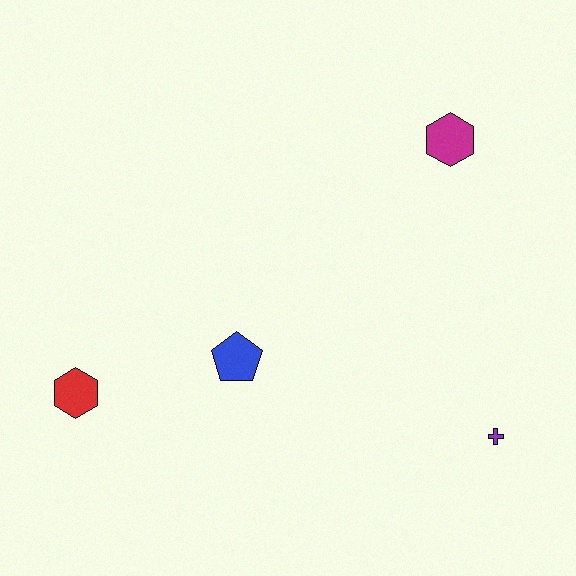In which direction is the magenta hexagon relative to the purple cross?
The magenta hexagon is above the purple cross.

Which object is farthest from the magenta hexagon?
The red hexagon is farthest from the magenta hexagon.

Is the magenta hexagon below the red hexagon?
No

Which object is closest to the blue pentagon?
The red hexagon is closest to the blue pentagon.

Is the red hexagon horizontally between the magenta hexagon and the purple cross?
No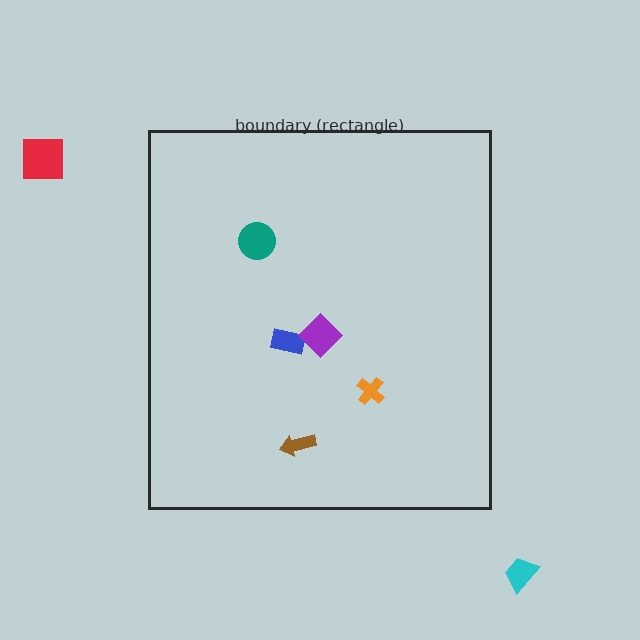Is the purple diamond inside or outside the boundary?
Inside.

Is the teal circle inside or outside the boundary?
Inside.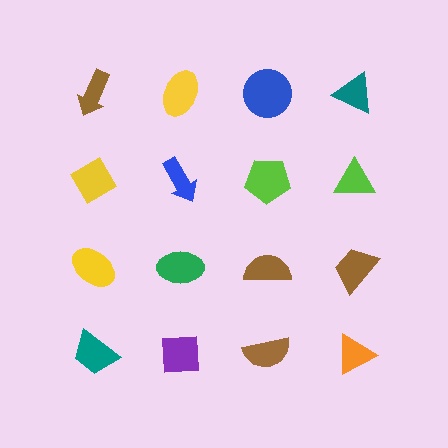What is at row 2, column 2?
A blue arrow.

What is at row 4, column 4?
An orange triangle.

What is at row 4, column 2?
A purple square.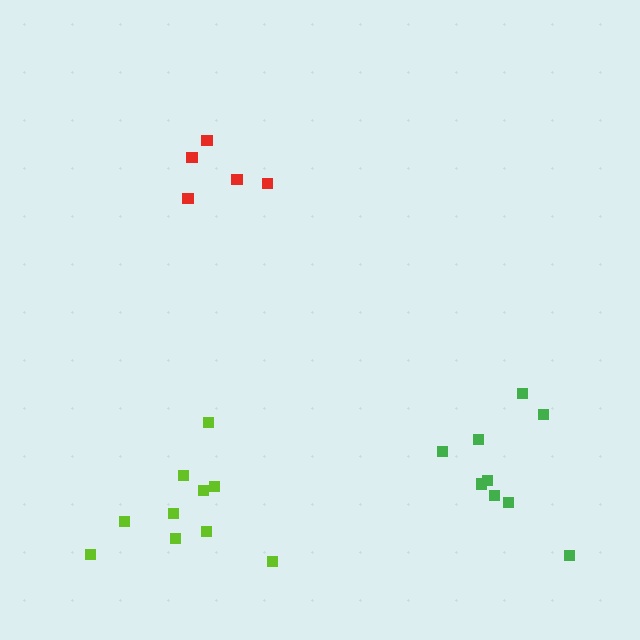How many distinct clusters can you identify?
There are 3 distinct clusters.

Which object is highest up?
The red cluster is topmost.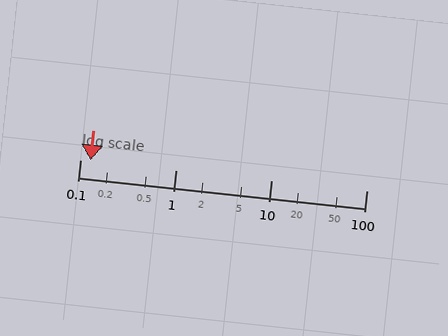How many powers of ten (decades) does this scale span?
The scale spans 3 decades, from 0.1 to 100.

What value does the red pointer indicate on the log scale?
The pointer indicates approximately 0.13.